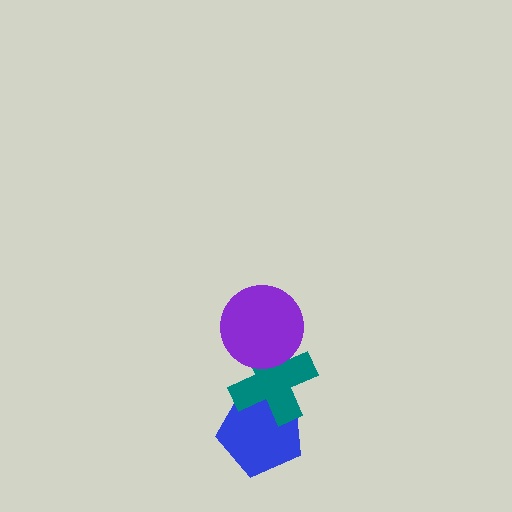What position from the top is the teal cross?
The teal cross is 2nd from the top.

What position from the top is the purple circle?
The purple circle is 1st from the top.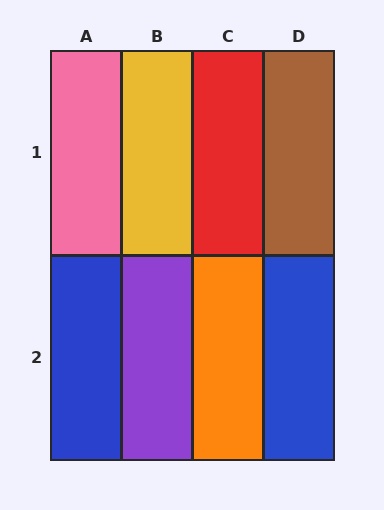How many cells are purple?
1 cell is purple.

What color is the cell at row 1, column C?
Red.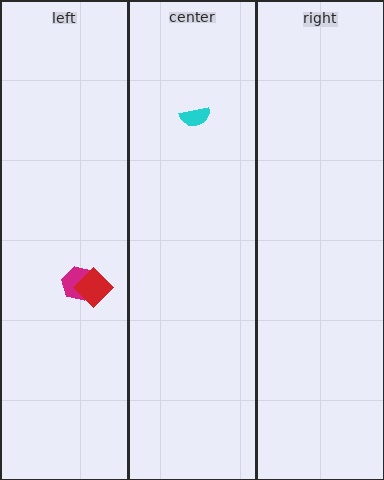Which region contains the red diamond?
The left region.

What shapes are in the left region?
The magenta hexagon, the red diamond.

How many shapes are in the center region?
1.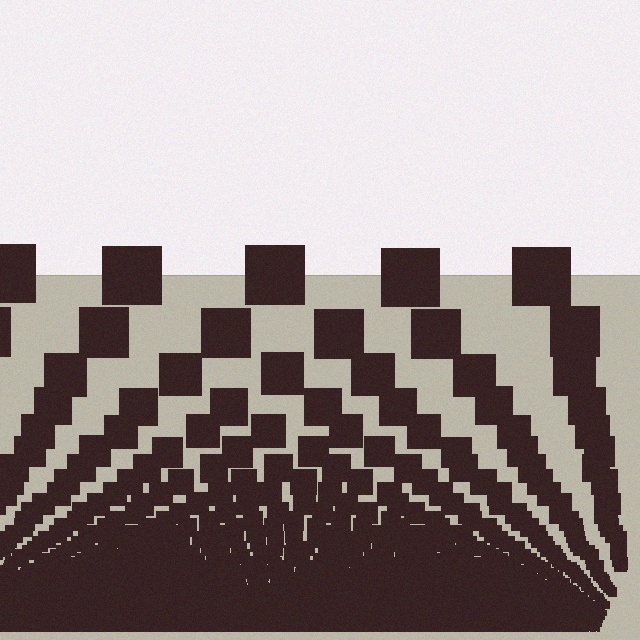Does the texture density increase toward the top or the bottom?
Density increases toward the bottom.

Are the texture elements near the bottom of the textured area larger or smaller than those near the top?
Smaller. The gradient is inverted — elements near the bottom are smaller and denser.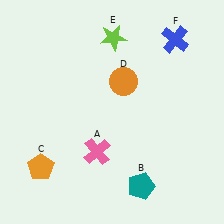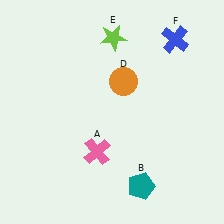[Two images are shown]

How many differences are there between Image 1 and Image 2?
There is 1 difference between the two images.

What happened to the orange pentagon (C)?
The orange pentagon (C) was removed in Image 2. It was in the bottom-left area of Image 1.